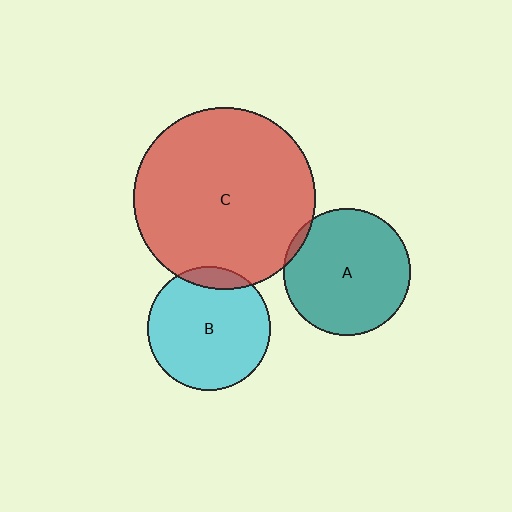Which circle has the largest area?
Circle C (red).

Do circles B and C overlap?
Yes.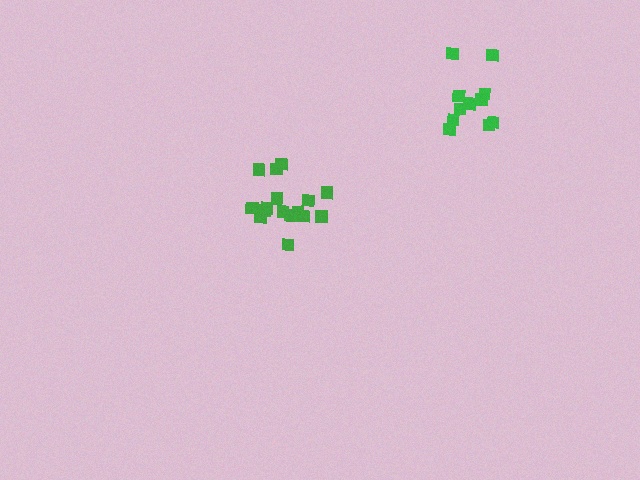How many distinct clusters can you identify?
There are 2 distinct clusters.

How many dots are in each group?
Group 1: 16 dots, Group 2: 11 dots (27 total).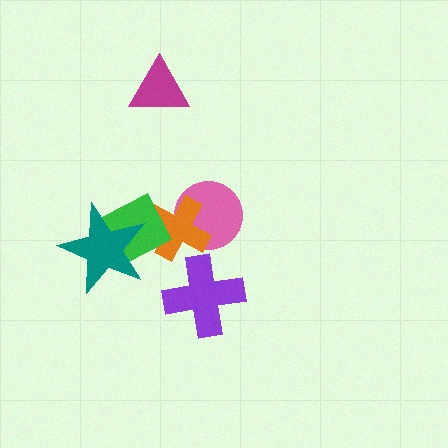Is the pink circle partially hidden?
Yes, it is partially covered by another shape.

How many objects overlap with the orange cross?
2 objects overlap with the orange cross.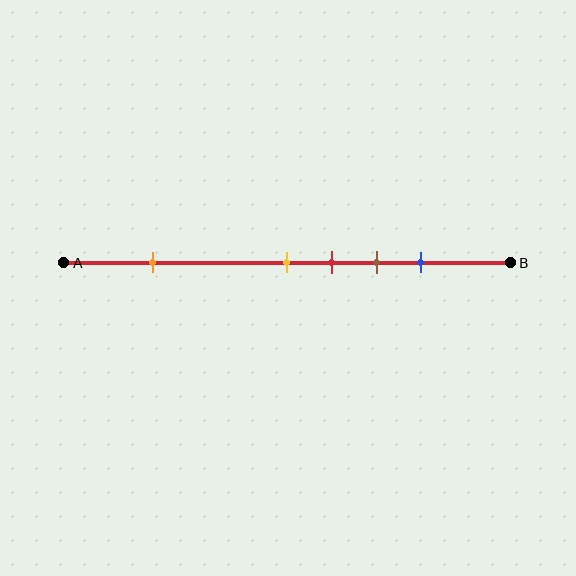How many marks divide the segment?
There are 5 marks dividing the segment.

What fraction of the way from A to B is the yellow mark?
The yellow mark is approximately 50% (0.5) of the way from A to B.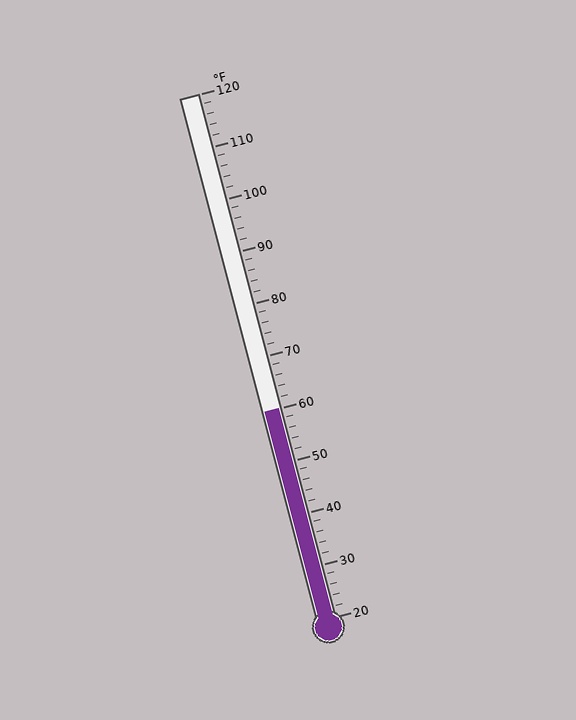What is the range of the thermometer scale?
The thermometer scale ranges from 20°F to 120°F.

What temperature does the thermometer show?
The thermometer shows approximately 60°F.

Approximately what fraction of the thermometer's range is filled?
The thermometer is filled to approximately 40% of its range.